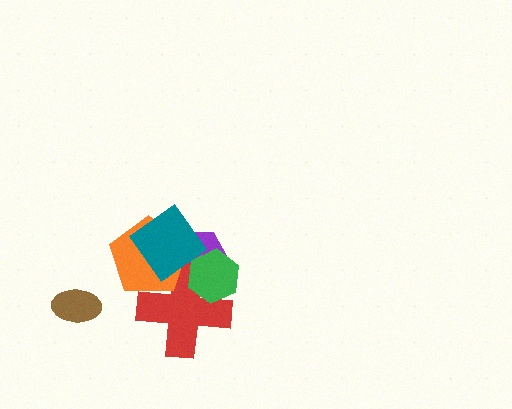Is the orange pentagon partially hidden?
Yes, it is partially covered by another shape.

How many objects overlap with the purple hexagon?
4 objects overlap with the purple hexagon.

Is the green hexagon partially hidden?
Yes, it is partially covered by another shape.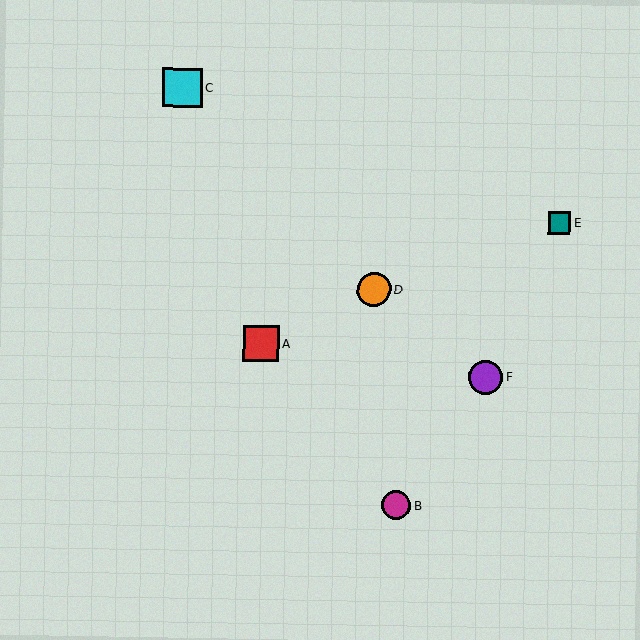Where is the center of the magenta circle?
The center of the magenta circle is at (396, 505).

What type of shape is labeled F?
Shape F is a purple circle.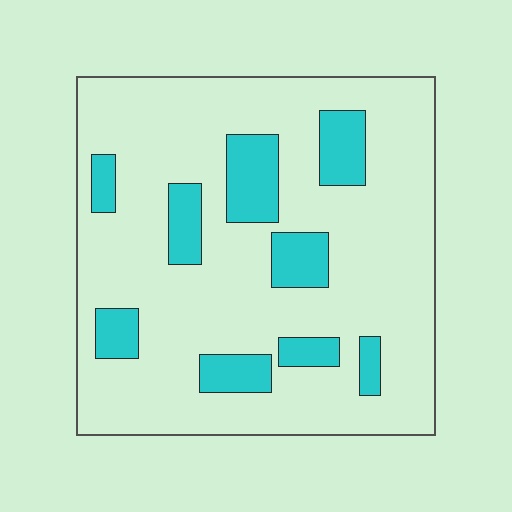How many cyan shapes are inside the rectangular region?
9.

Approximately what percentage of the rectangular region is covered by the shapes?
Approximately 20%.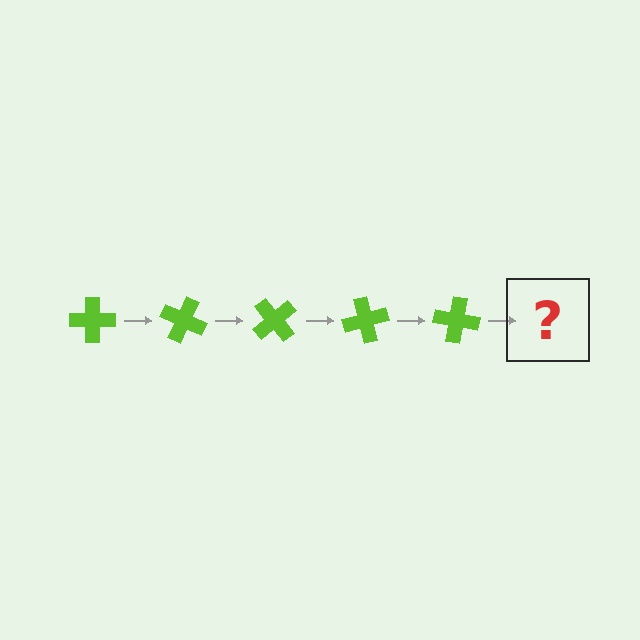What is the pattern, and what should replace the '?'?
The pattern is that the cross rotates 25 degrees each step. The '?' should be a lime cross rotated 125 degrees.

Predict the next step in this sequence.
The next step is a lime cross rotated 125 degrees.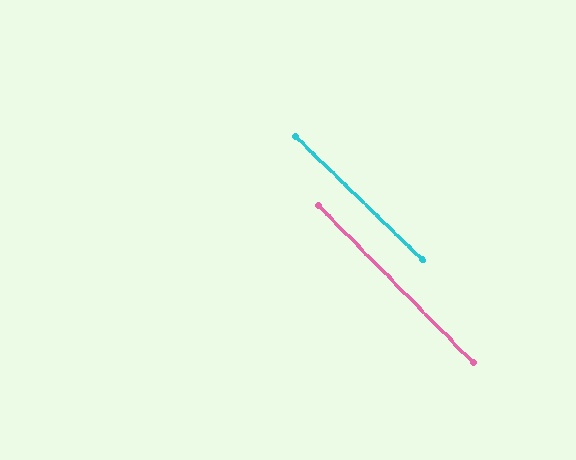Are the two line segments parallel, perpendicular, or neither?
Parallel — their directions differ by only 1.3°.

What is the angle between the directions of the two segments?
Approximately 1 degree.